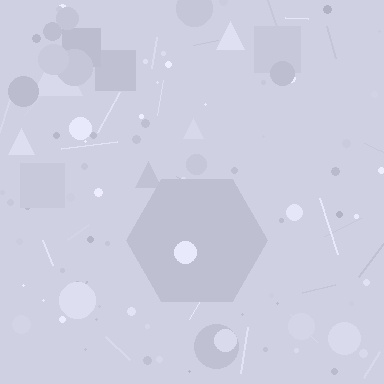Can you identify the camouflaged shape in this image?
The camouflaged shape is a hexagon.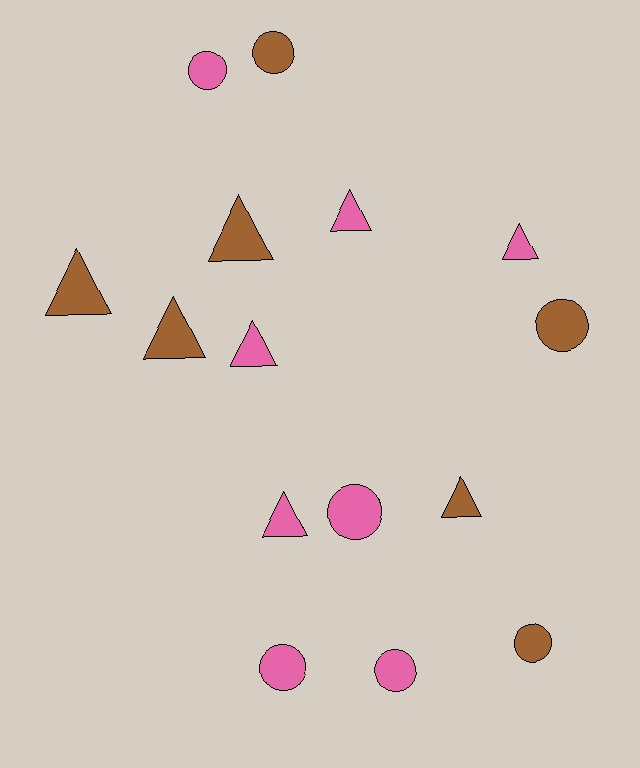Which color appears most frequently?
Pink, with 8 objects.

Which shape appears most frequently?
Triangle, with 8 objects.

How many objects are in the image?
There are 15 objects.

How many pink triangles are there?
There are 4 pink triangles.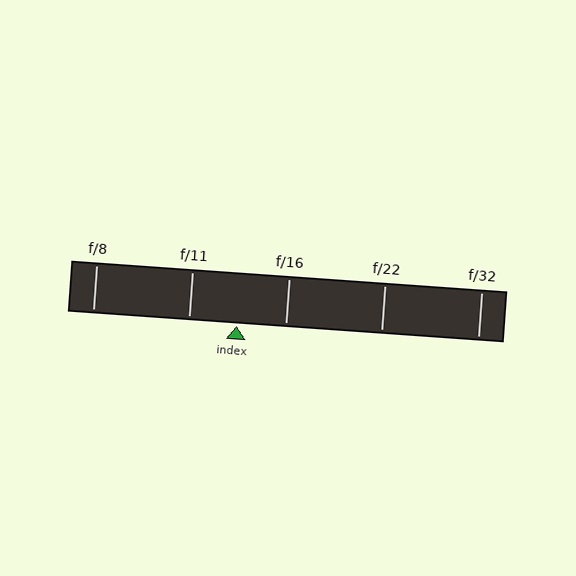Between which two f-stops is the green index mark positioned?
The index mark is between f/11 and f/16.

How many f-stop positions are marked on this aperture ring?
There are 5 f-stop positions marked.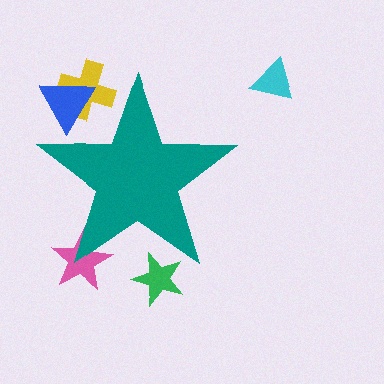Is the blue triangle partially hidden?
Yes, the blue triangle is partially hidden behind the teal star.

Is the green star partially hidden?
Yes, the green star is partially hidden behind the teal star.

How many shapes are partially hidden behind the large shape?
4 shapes are partially hidden.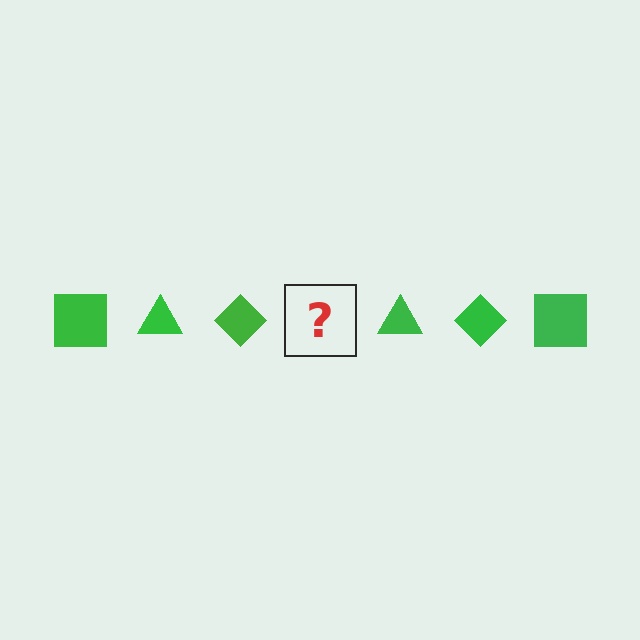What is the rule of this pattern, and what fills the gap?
The rule is that the pattern cycles through square, triangle, diamond shapes in green. The gap should be filled with a green square.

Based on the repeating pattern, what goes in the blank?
The blank should be a green square.